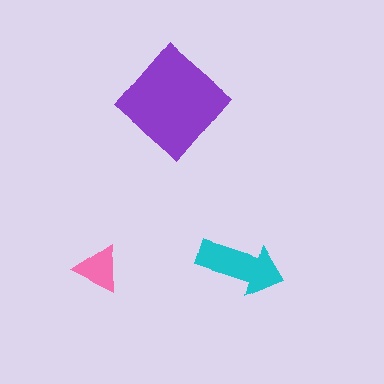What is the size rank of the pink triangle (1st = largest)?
3rd.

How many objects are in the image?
There are 3 objects in the image.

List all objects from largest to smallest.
The purple diamond, the cyan arrow, the pink triangle.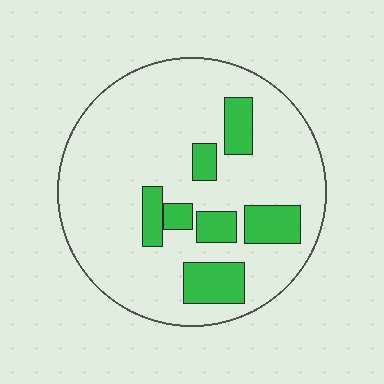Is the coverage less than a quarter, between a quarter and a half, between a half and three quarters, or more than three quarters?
Less than a quarter.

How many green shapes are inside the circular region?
7.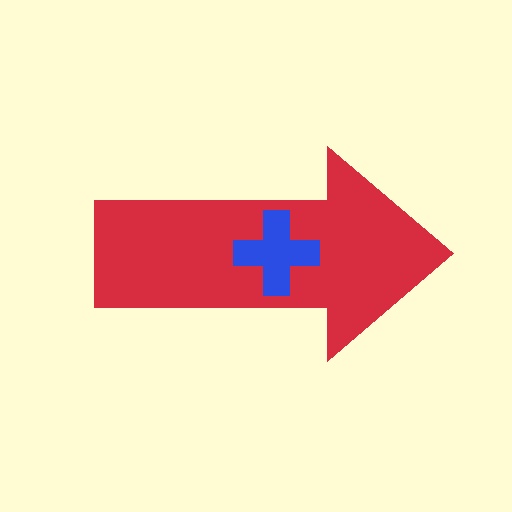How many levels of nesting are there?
2.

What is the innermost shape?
The blue cross.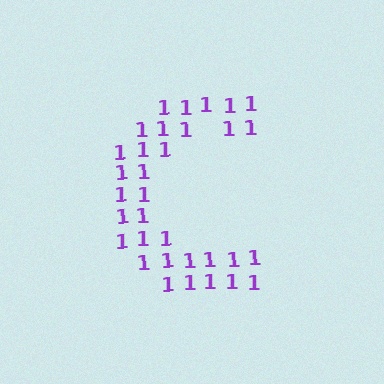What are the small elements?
The small elements are digit 1's.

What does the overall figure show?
The overall figure shows the letter C.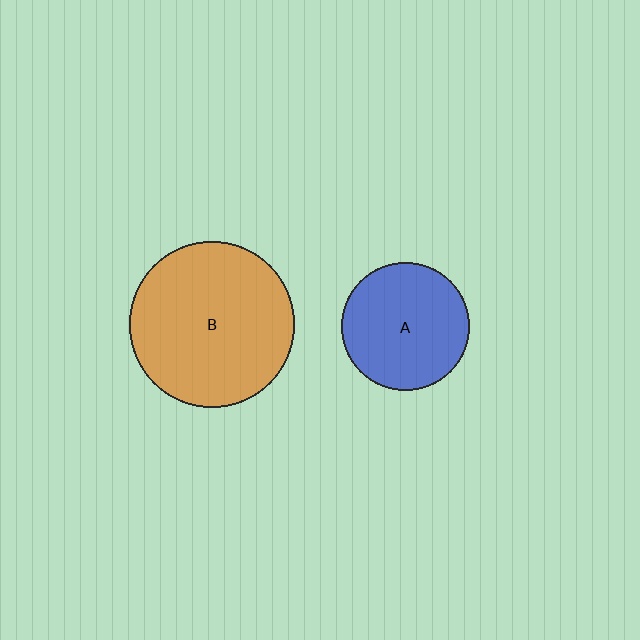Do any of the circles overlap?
No, none of the circles overlap.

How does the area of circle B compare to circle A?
Approximately 1.7 times.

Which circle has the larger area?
Circle B (orange).